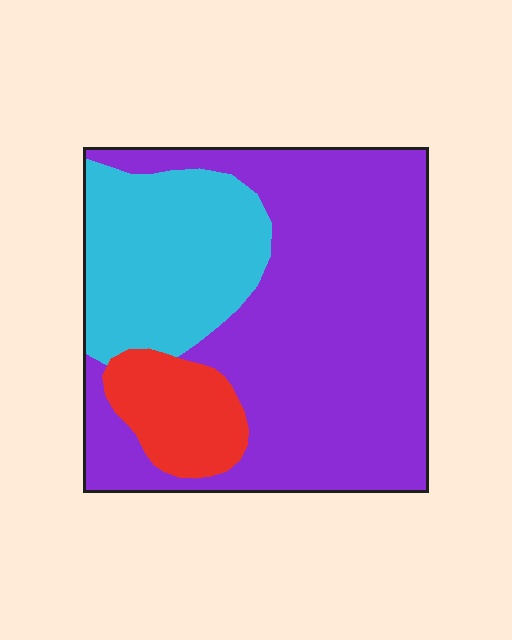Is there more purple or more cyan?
Purple.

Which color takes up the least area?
Red, at roughly 10%.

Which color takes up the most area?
Purple, at roughly 65%.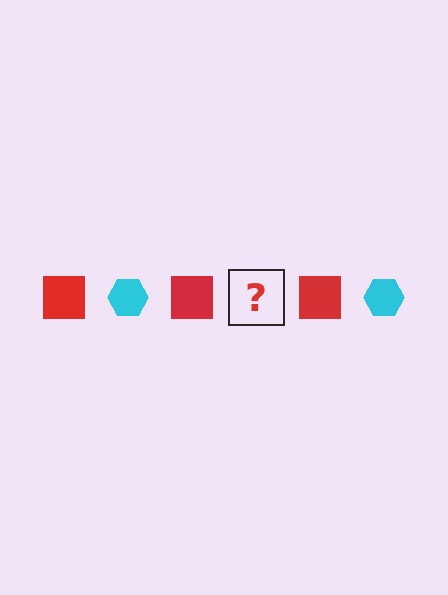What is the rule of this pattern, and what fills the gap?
The rule is that the pattern alternates between red square and cyan hexagon. The gap should be filled with a cyan hexagon.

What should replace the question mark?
The question mark should be replaced with a cyan hexagon.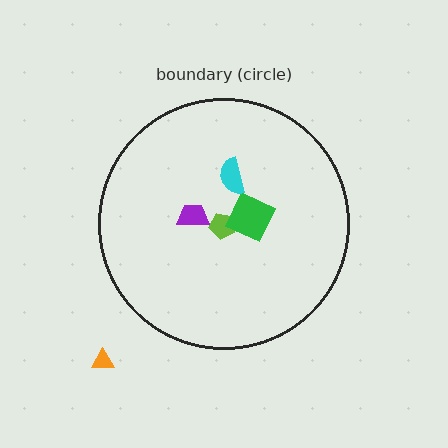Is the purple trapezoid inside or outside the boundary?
Inside.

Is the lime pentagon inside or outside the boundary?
Inside.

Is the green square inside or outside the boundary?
Inside.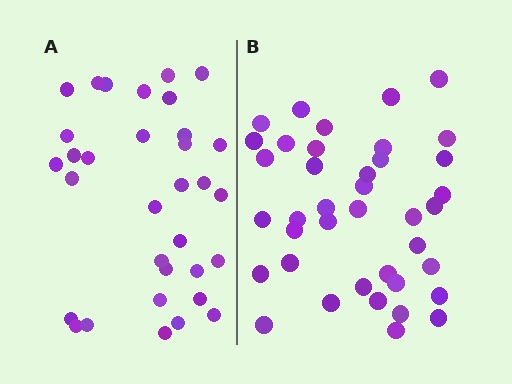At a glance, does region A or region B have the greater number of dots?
Region B (the right region) has more dots.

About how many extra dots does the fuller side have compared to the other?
Region B has about 6 more dots than region A.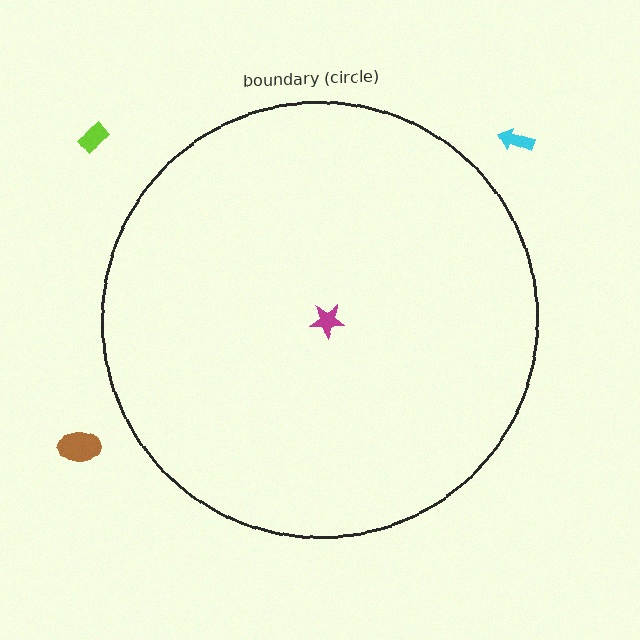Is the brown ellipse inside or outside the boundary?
Outside.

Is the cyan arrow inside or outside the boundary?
Outside.